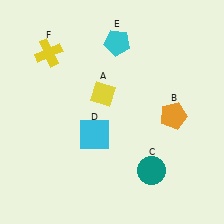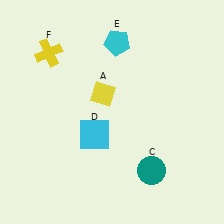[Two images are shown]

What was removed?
The orange pentagon (B) was removed in Image 2.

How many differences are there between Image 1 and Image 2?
There is 1 difference between the two images.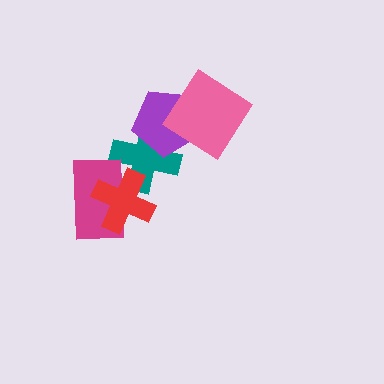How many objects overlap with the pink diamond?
1 object overlaps with the pink diamond.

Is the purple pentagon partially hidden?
Yes, it is partially covered by another shape.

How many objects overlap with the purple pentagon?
2 objects overlap with the purple pentagon.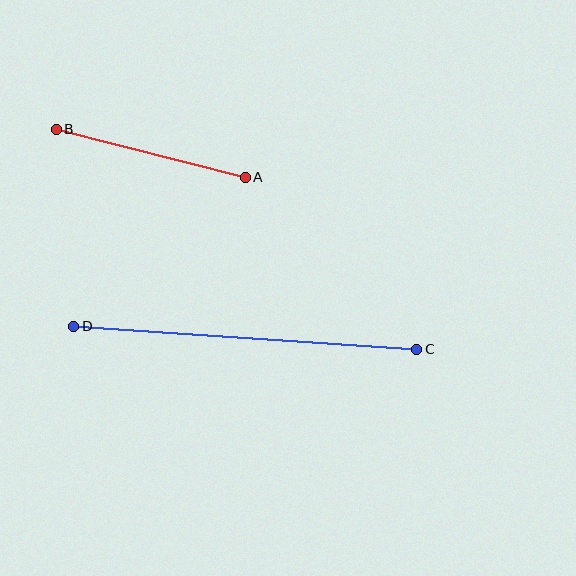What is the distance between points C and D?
The distance is approximately 344 pixels.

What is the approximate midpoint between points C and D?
The midpoint is at approximately (245, 338) pixels.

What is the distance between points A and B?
The distance is approximately 195 pixels.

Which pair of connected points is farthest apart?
Points C and D are farthest apart.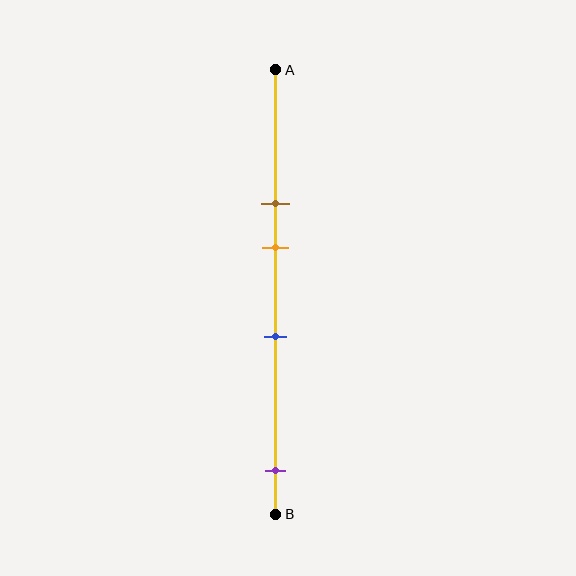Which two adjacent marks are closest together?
The brown and orange marks are the closest adjacent pair.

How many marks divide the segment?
There are 4 marks dividing the segment.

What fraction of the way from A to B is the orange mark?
The orange mark is approximately 40% (0.4) of the way from A to B.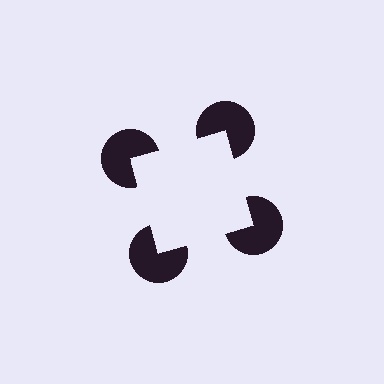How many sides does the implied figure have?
4 sides.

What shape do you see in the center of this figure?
An illusory square — its edges are inferred from the aligned wedge cuts in the pac-man discs, not physically drawn.